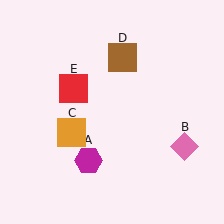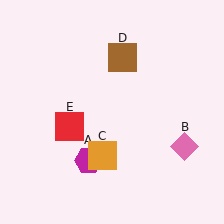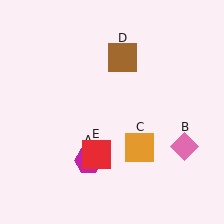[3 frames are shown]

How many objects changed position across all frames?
2 objects changed position: orange square (object C), red square (object E).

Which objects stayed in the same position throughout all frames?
Magenta hexagon (object A) and pink diamond (object B) and brown square (object D) remained stationary.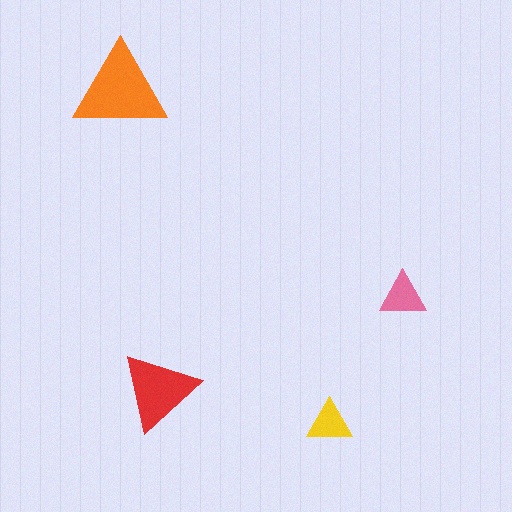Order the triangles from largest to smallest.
the orange one, the red one, the pink one, the yellow one.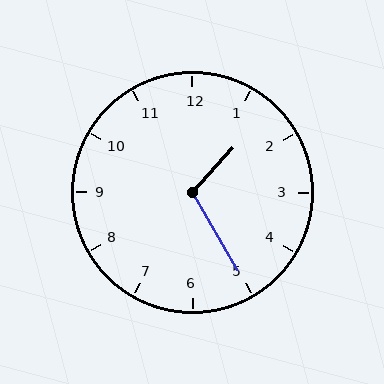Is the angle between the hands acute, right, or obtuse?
It is obtuse.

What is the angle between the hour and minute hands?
Approximately 108 degrees.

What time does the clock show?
1:25.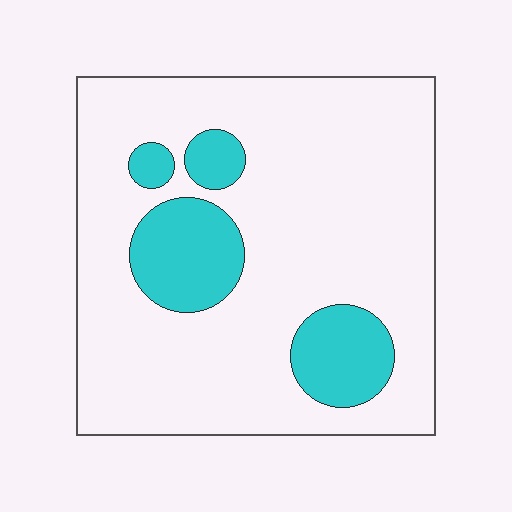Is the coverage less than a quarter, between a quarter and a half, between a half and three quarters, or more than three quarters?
Less than a quarter.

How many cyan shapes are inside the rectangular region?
4.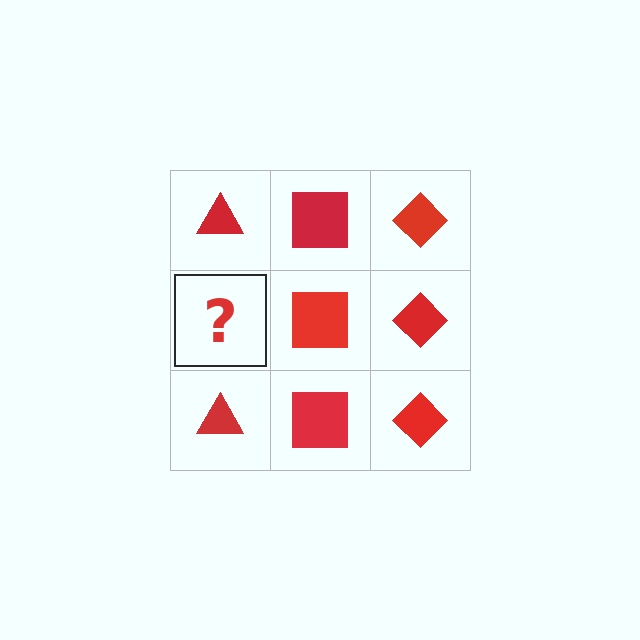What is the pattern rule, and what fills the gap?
The rule is that each column has a consistent shape. The gap should be filled with a red triangle.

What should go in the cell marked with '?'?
The missing cell should contain a red triangle.